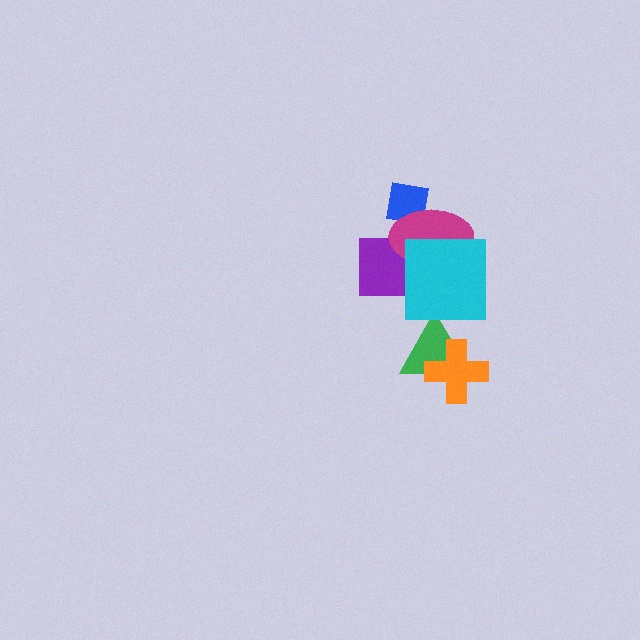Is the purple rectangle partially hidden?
Yes, it is partially covered by another shape.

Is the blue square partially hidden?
Yes, it is partially covered by another shape.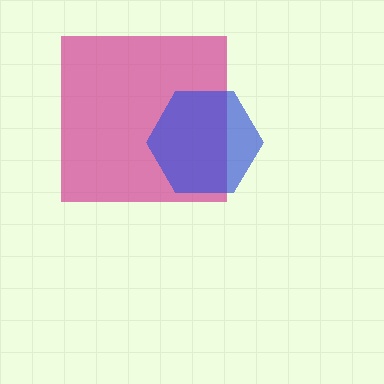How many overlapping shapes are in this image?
There are 2 overlapping shapes in the image.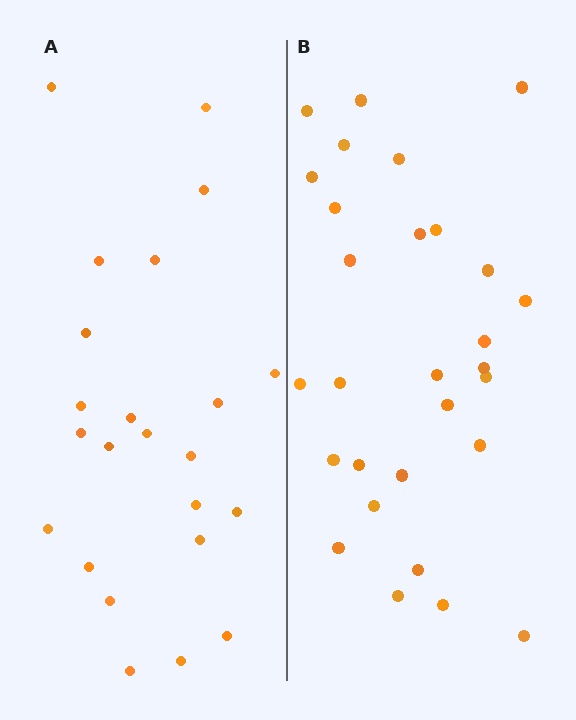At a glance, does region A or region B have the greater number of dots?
Region B (the right region) has more dots.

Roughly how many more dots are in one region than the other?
Region B has about 6 more dots than region A.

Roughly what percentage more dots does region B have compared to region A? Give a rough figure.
About 25% more.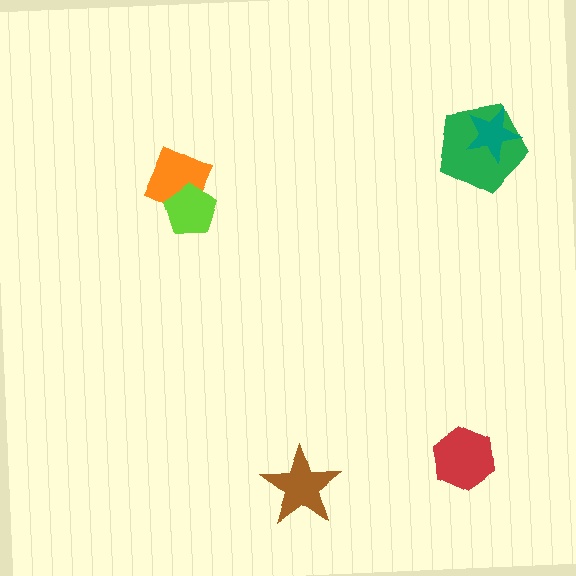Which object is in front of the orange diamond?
The lime pentagon is in front of the orange diamond.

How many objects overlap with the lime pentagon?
1 object overlaps with the lime pentagon.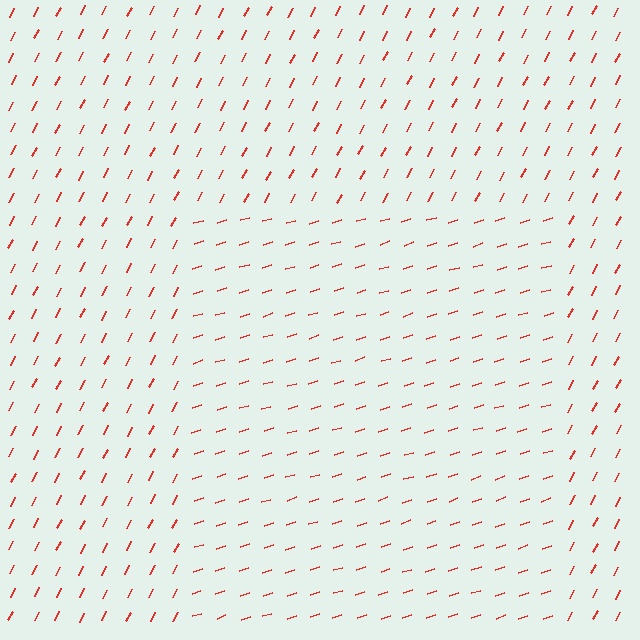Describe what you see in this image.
The image is filled with small red line segments. A rectangle region in the image has lines oriented differently from the surrounding lines, creating a visible texture boundary.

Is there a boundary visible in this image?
Yes, there is a texture boundary formed by a change in line orientation.